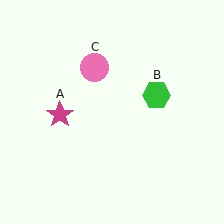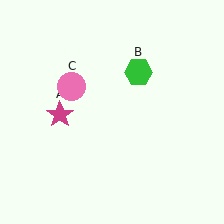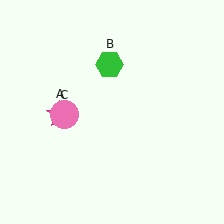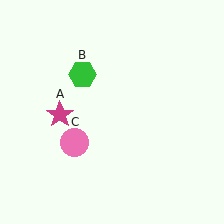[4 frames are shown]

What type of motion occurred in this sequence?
The green hexagon (object B), pink circle (object C) rotated counterclockwise around the center of the scene.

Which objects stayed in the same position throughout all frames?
Magenta star (object A) remained stationary.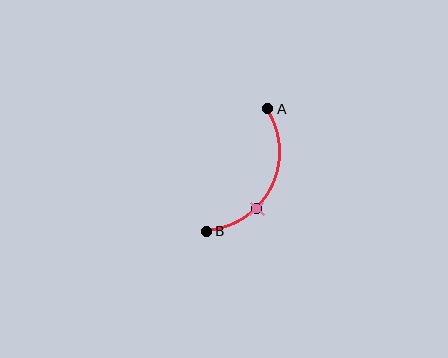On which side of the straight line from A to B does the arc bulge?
The arc bulges to the right of the straight line connecting A and B.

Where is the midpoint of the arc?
The arc midpoint is the point on the curve farthest from the straight line joining A and B. It sits to the right of that line.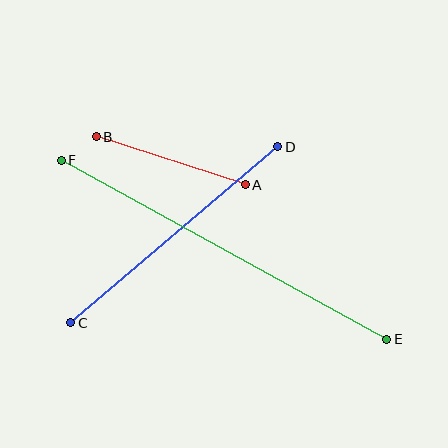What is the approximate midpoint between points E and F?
The midpoint is at approximately (224, 250) pixels.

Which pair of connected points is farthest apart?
Points E and F are farthest apart.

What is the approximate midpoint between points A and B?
The midpoint is at approximately (171, 161) pixels.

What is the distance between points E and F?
The distance is approximately 371 pixels.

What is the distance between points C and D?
The distance is approximately 272 pixels.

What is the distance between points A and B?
The distance is approximately 157 pixels.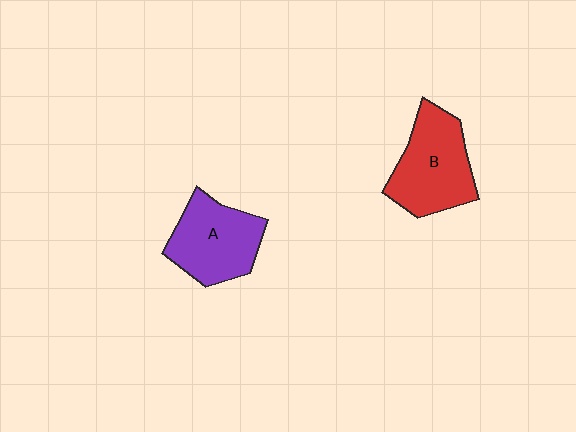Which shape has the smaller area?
Shape A (purple).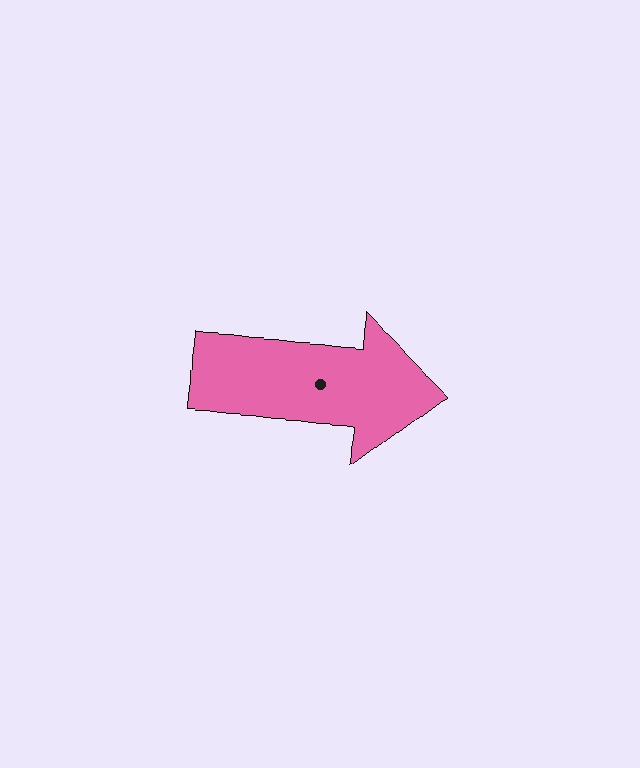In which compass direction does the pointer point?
East.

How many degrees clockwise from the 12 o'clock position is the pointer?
Approximately 94 degrees.